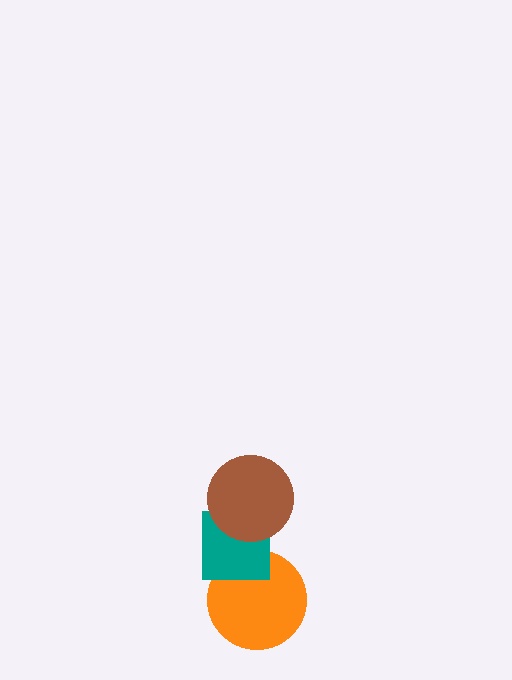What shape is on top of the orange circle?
The teal square is on top of the orange circle.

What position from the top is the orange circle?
The orange circle is 3rd from the top.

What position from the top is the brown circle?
The brown circle is 1st from the top.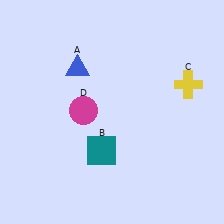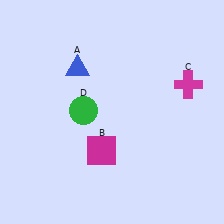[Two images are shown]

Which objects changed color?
B changed from teal to magenta. C changed from yellow to magenta. D changed from magenta to green.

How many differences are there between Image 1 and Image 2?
There are 3 differences between the two images.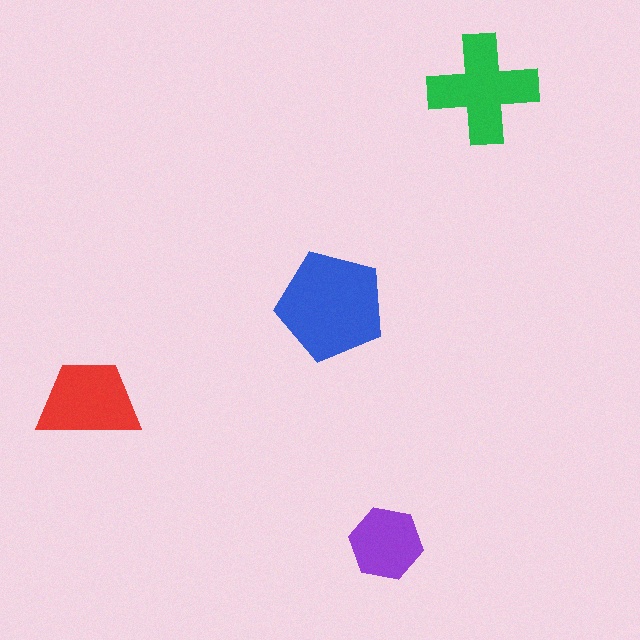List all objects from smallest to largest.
The purple hexagon, the red trapezoid, the green cross, the blue pentagon.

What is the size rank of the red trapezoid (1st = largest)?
3rd.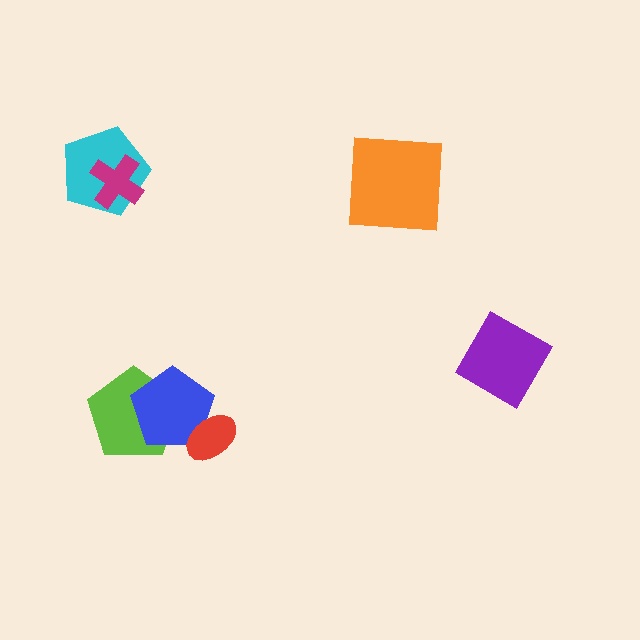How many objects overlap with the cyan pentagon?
1 object overlaps with the cyan pentagon.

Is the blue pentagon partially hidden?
Yes, it is partially covered by another shape.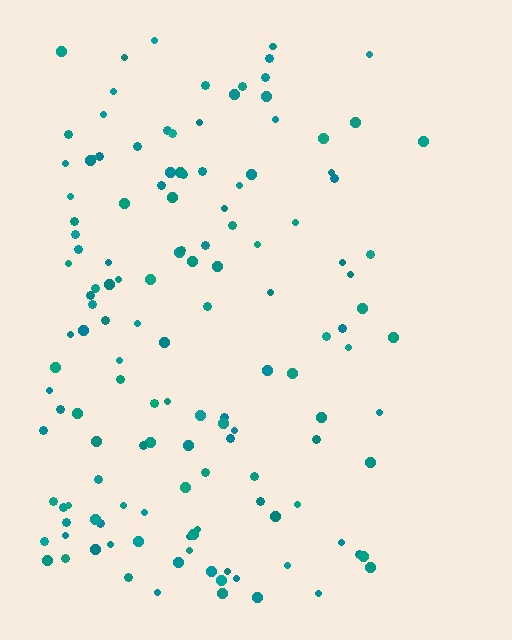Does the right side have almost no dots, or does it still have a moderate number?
Still a moderate number, just noticeably fewer than the left.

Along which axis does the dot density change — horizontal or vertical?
Horizontal.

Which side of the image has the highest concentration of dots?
The left.